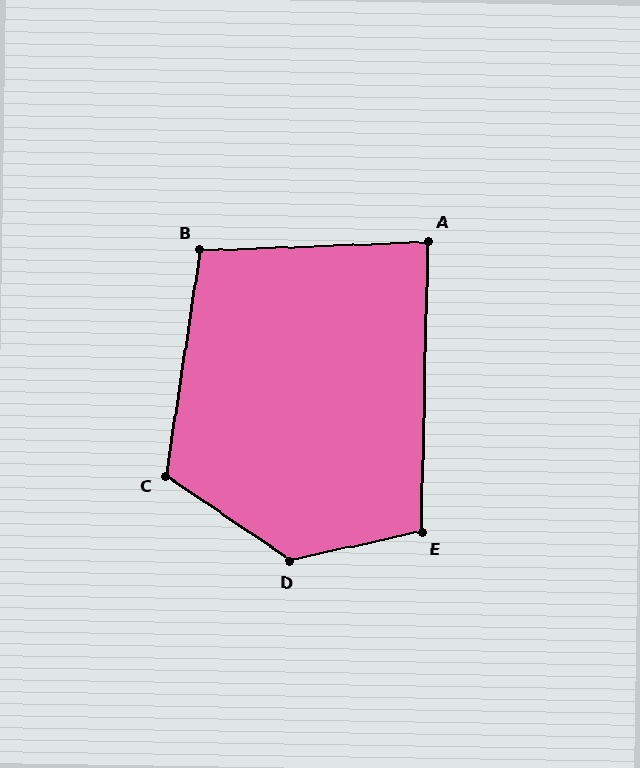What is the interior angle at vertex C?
Approximately 116 degrees (obtuse).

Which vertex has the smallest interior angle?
A, at approximately 86 degrees.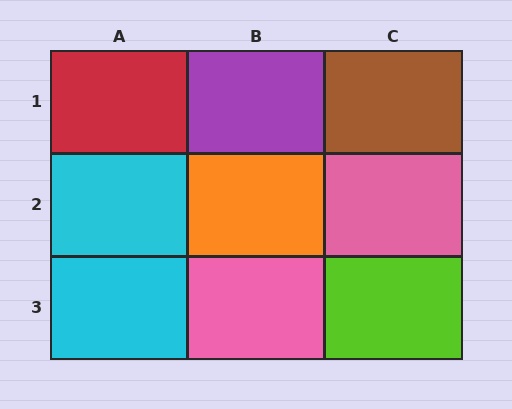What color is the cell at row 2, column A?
Cyan.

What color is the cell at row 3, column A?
Cyan.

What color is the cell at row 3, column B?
Pink.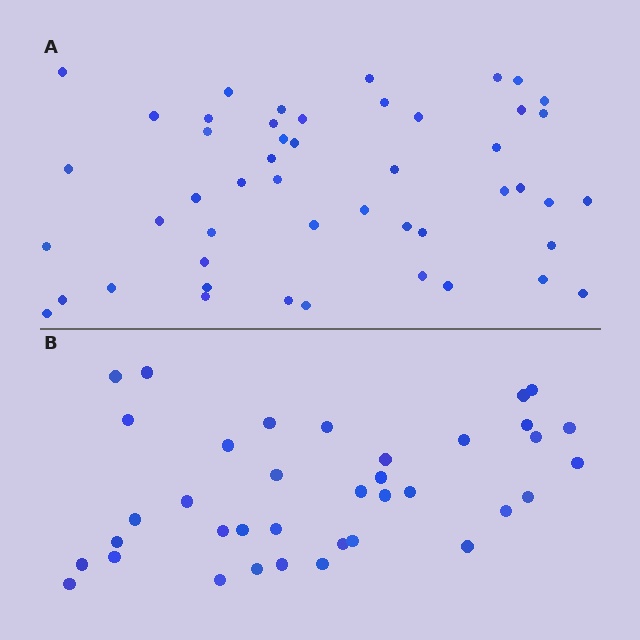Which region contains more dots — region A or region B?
Region A (the top region) has more dots.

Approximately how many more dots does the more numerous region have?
Region A has roughly 12 or so more dots than region B.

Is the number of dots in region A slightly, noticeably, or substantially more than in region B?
Region A has noticeably more, but not dramatically so. The ratio is roughly 1.3 to 1.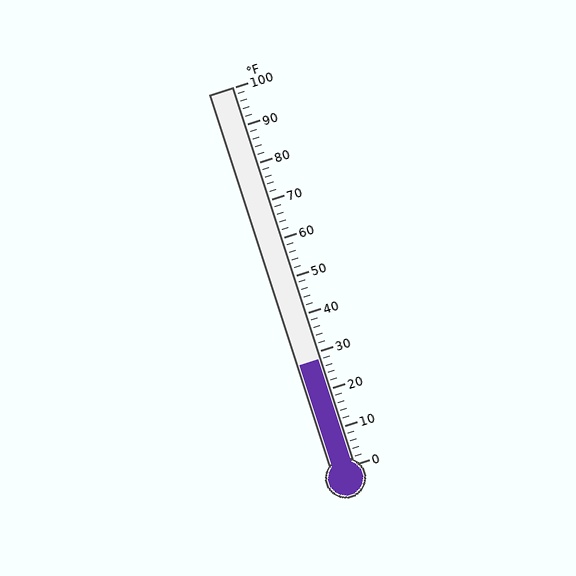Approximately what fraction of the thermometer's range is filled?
The thermometer is filled to approximately 30% of its range.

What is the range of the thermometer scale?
The thermometer scale ranges from 0°F to 100°F.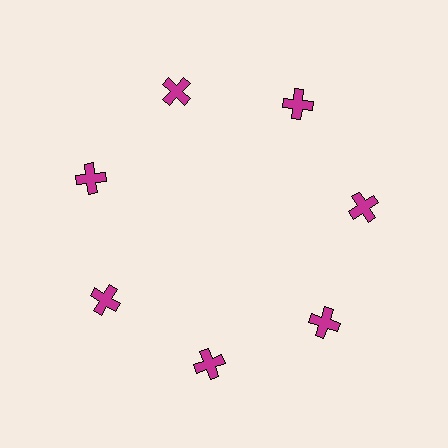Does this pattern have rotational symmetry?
Yes, this pattern has 7-fold rotational symmetry. It looks the same after rotating 51 degrees around the center.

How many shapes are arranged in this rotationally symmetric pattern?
There are 7 shapes, arranged in 7 groups of 1.